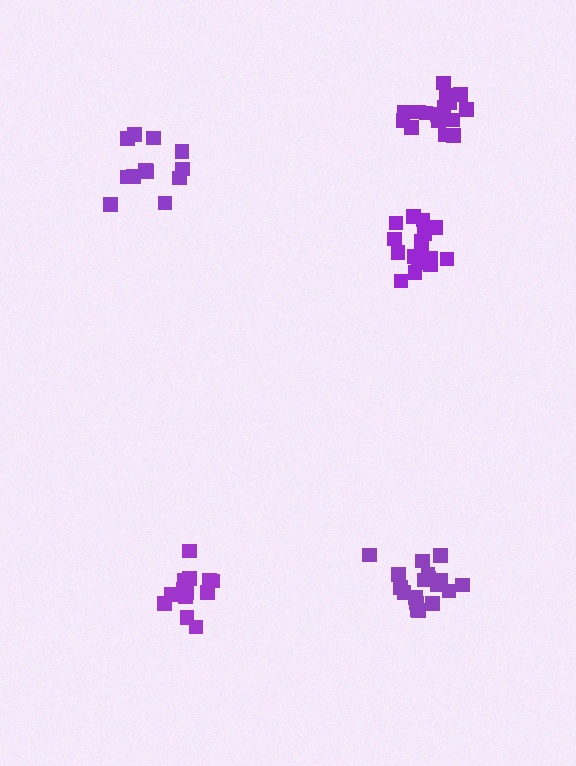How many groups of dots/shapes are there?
There are 5 groups.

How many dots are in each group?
Group 1: 13 dots, Group 2: 12 dots, Group 3: 18 dots, Group 4: 17 dots, Group 5: 17 dots (77 total).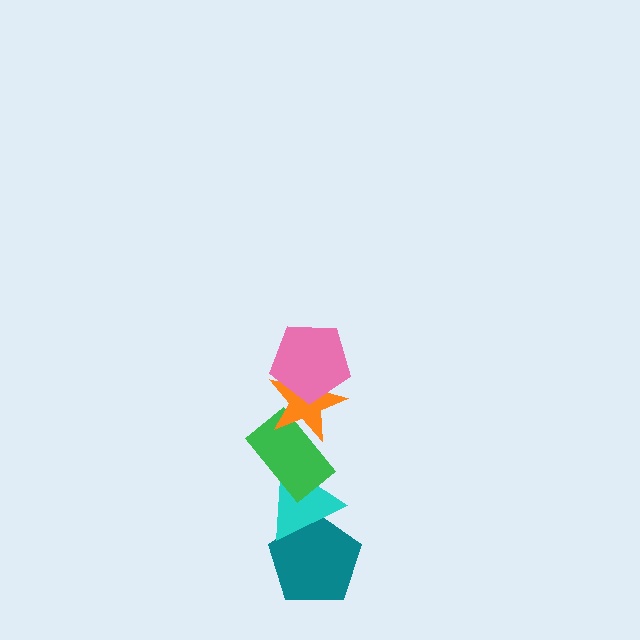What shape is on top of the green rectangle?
The orange star is on top of the green rectangle.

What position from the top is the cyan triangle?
The cyan triangle is 4th from the top.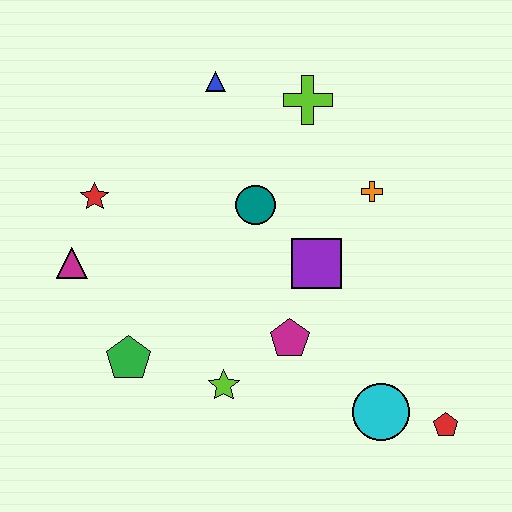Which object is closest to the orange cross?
The purple square is closest to the orange cross.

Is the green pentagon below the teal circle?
Yes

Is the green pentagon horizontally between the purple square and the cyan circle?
No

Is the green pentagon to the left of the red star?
No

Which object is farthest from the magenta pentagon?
The blue triangle is farthest from the magenta pentagon.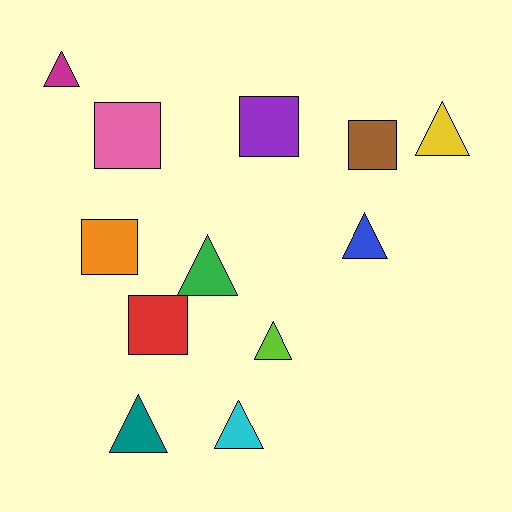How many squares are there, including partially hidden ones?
There are 5 squares.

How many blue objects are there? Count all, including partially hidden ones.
There is 1 blue object.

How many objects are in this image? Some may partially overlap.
There are 12 objects.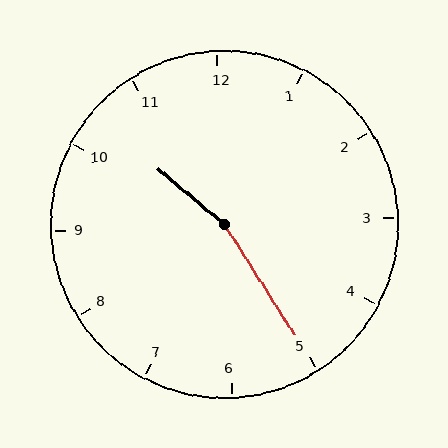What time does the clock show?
10:25.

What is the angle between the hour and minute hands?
Approximately 162 degrees.